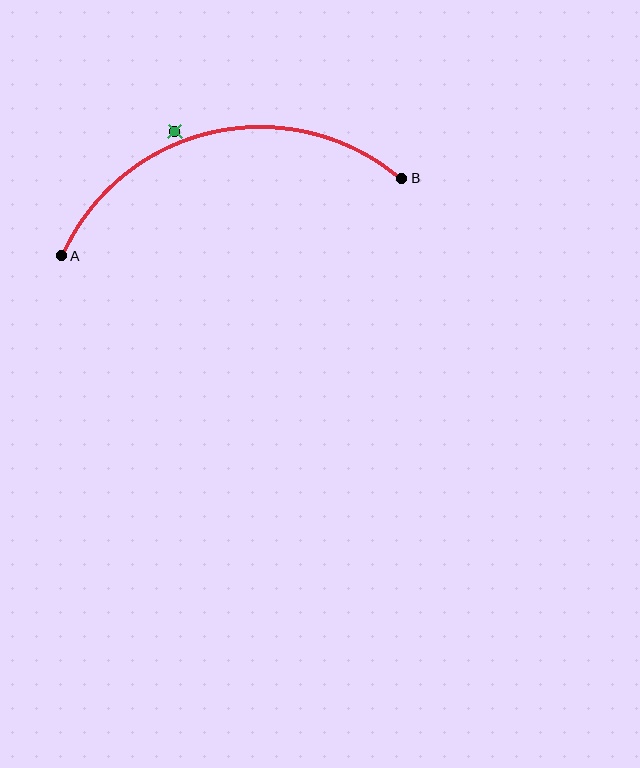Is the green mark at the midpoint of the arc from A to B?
No — the green mark does not lie on the arc at all. It sits slightly outside the curve.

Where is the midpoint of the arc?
The arc midpoint is the point on the curve farthest from the straight line joining A and B. It sits above that line.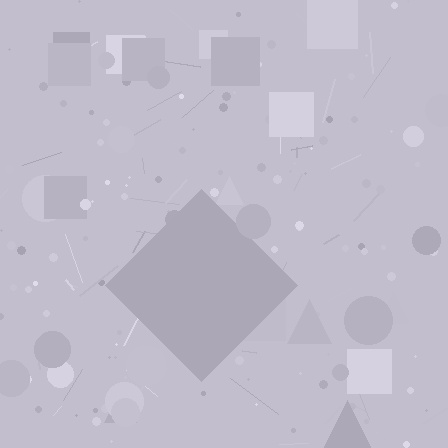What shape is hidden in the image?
A diamond is hidden in the image.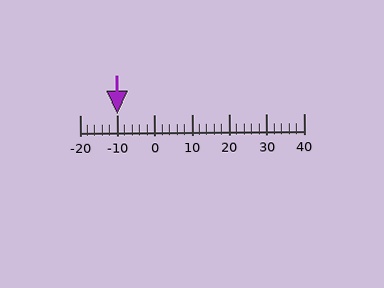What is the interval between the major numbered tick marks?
The major tick marks are spaced 10 units apart.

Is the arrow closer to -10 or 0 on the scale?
The arrow is closer to -10.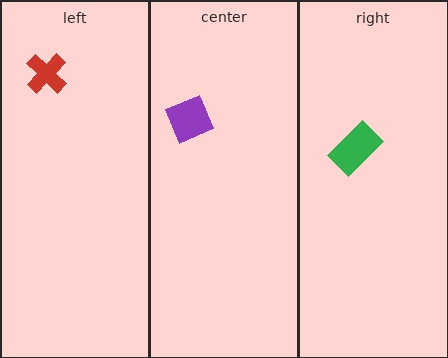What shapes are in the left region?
The red cross.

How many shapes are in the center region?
1.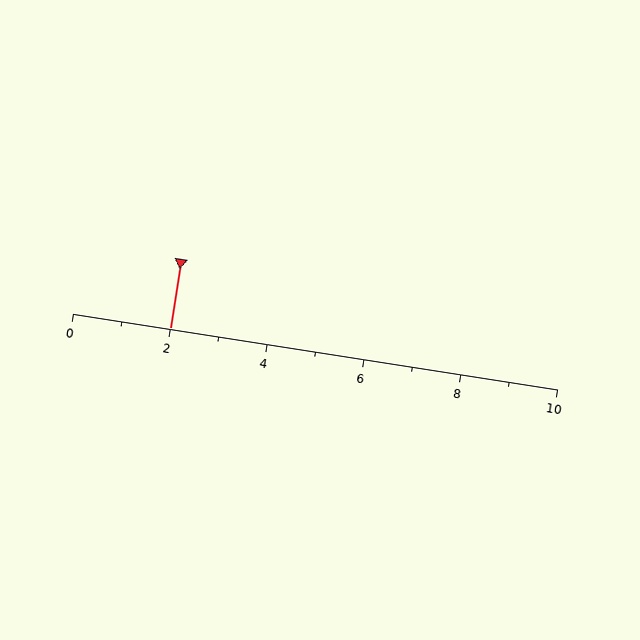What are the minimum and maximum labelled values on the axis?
The axis runs from 0 to 10.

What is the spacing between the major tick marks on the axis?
The major ticks are spaced 2 apart.